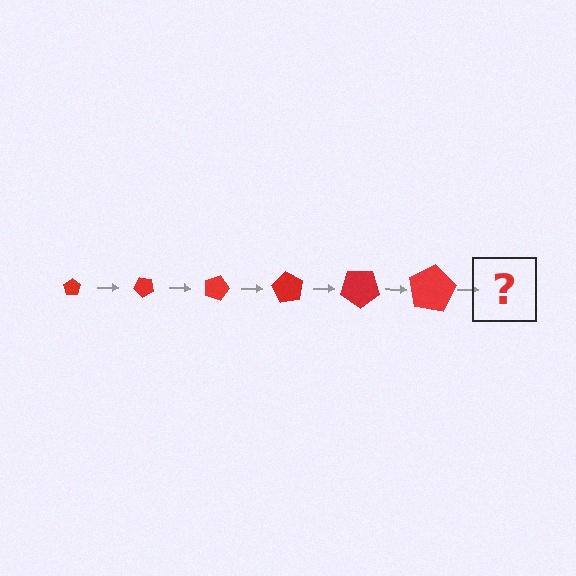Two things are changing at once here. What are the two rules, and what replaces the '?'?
The two rules are that the pentagon grows larger each step and it rotates 45 degrees each step. The '?' should be a pentagon, larger than the previous one and rotated 270 degrees from the start.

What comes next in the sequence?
The next element should be a pentagon, larger than the previous one and rotated 270 degrees from the start.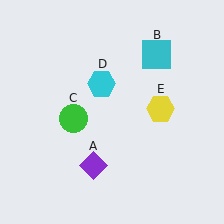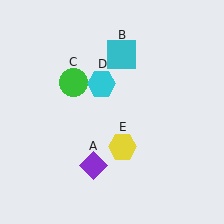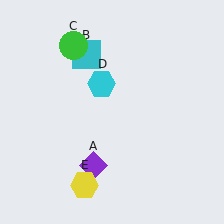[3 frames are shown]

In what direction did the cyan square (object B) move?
The cyan square (object B) moved left.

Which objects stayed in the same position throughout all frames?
Purple diamond (object A) and cyan hexagon (object D) remained stationary.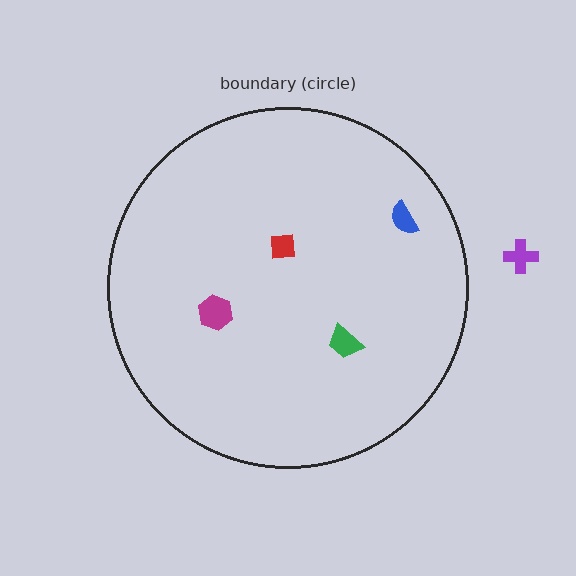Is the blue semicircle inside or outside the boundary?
Inside.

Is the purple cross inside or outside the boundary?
Outside.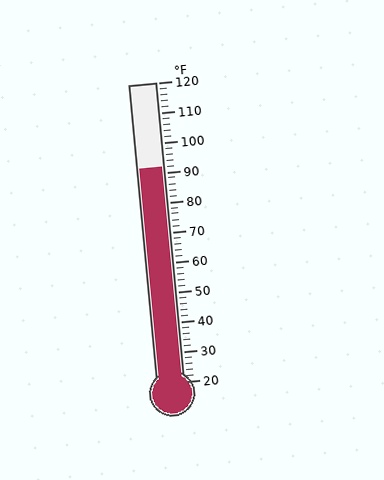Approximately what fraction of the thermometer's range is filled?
The thermometer is filled to approximately 70% of its range.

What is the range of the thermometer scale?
The thermometer scale ranges from 20°F to 120°F.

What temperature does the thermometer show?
The thermometer shows approximately 92°F.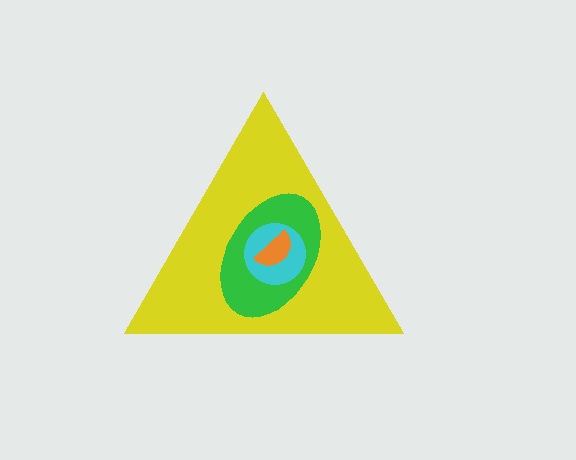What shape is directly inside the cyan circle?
The orange semicircle.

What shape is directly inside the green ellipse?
The cyan circle.